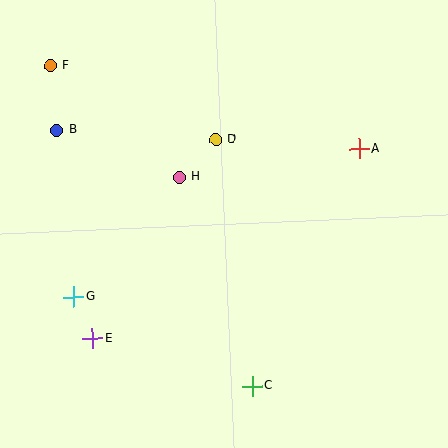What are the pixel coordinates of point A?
Point A is at (359, 149).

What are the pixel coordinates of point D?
Point D is at (216, 139).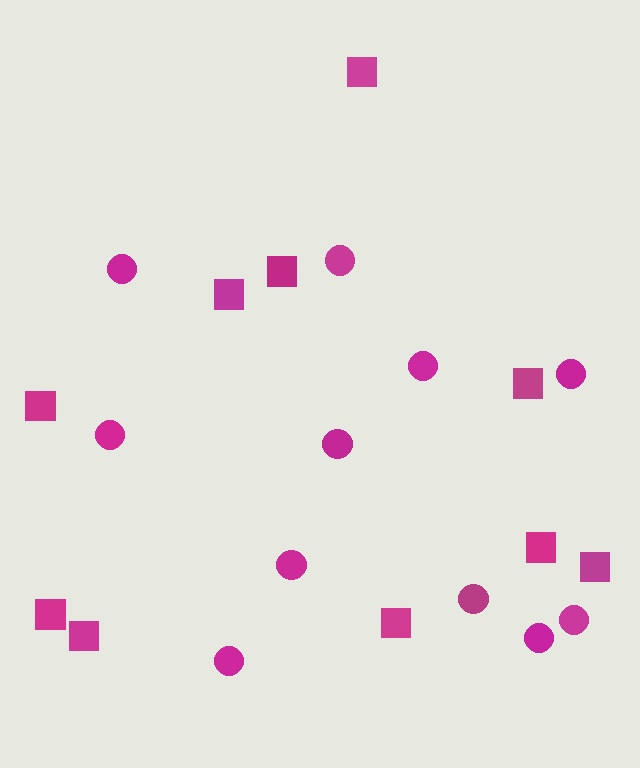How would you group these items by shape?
There are 2 groups: one group of circles (11) and one group of squares (10).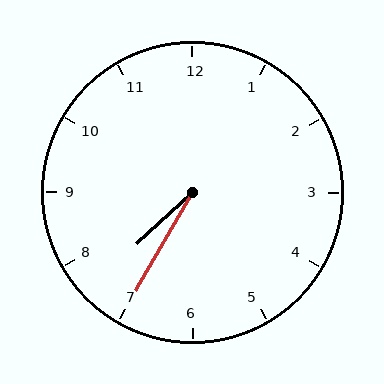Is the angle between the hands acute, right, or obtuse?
It is acute.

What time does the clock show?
7:35.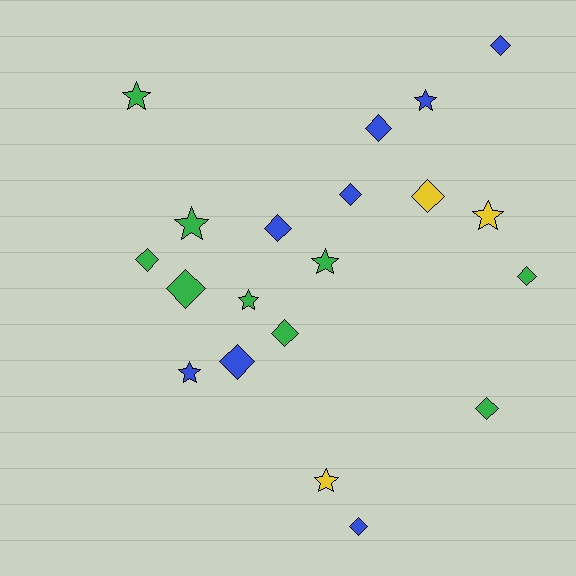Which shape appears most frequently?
Diamond, with 12 objects.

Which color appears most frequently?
Green, with 9 objects.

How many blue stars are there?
There are 2 blue stars.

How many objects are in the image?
There are 20 objects.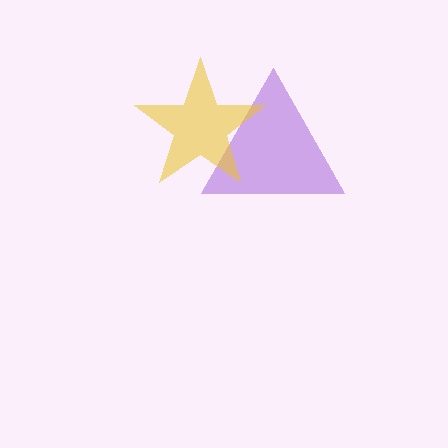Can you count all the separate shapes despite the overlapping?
Yes, there are 2 separate shapes.